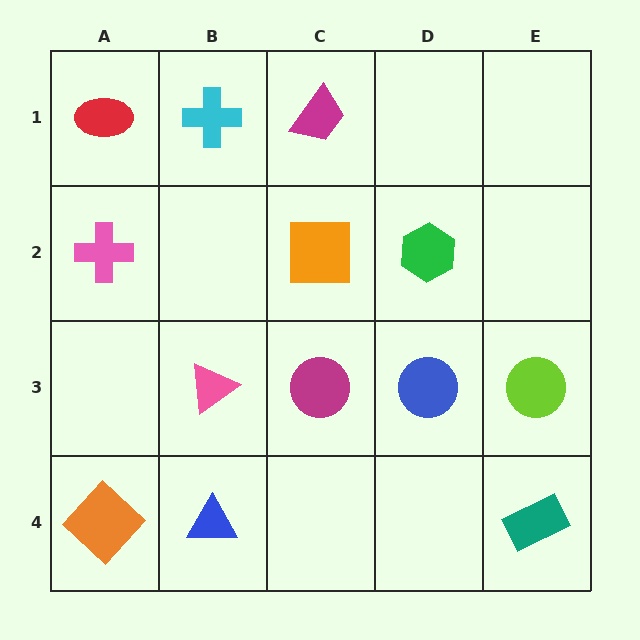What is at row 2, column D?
A green hexagon.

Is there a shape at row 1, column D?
No, that cell is empty.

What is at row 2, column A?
A pink cross.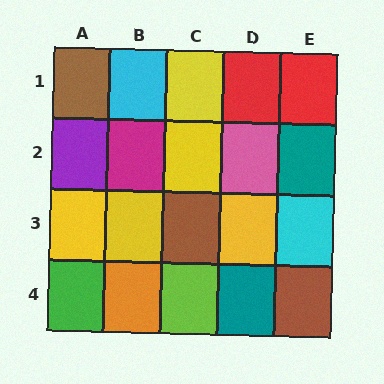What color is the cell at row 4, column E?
Brown.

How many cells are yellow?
5 cells are yellow.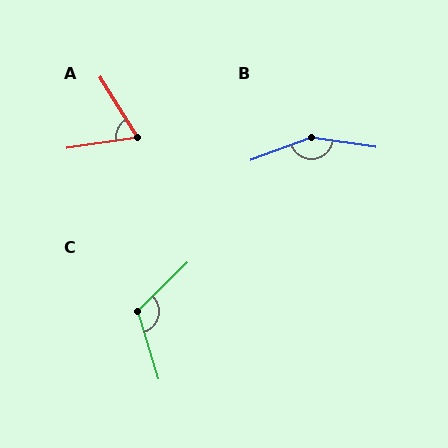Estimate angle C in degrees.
Approximately 117 degrees.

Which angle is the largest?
B, at approximately 151 degrees.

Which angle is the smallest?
A, at approximately 66 degrees.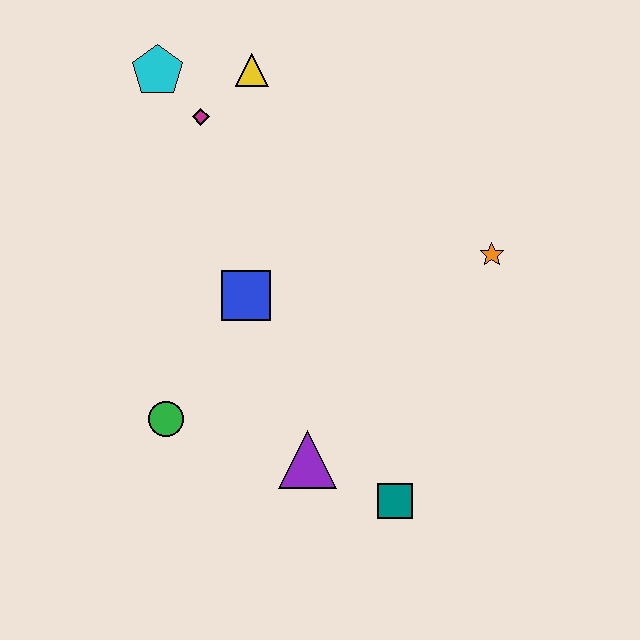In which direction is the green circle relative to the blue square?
The green circle is below the blue square.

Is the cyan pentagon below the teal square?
No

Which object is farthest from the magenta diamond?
The teal square is farthest from the magenta diamond.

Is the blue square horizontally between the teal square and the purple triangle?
No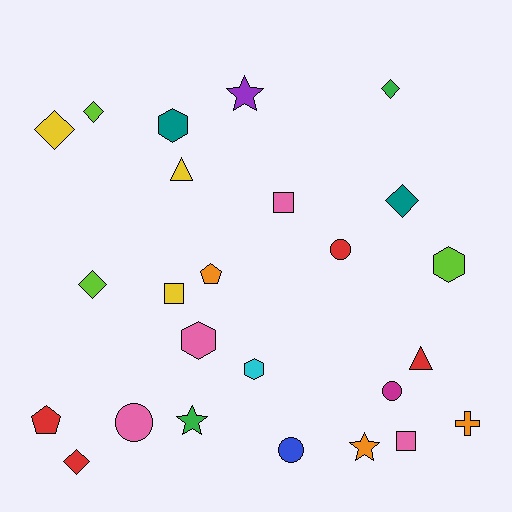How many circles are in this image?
There are 4 circles.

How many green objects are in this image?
There are 2 green objects.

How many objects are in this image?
There are 25 objects.